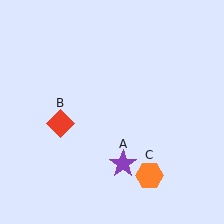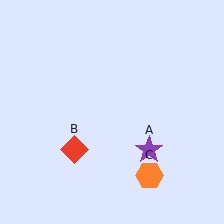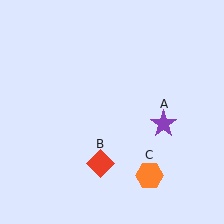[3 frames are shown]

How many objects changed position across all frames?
2 objects changed position: purple star (object A), red diamond (object B).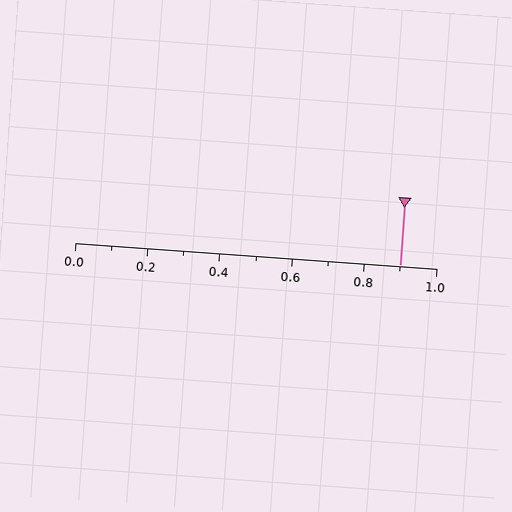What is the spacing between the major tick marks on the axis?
The major ticks are spaced 0.2 apart.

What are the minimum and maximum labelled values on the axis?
The axis runs from 0.0 to 1.0.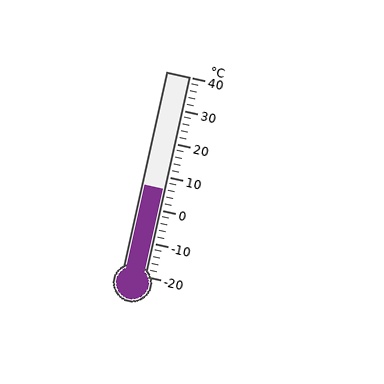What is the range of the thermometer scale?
The thermometer scale ranges from -20°C to 40°C.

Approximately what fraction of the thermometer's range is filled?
The thermometer is filled to approximately 45% of its range.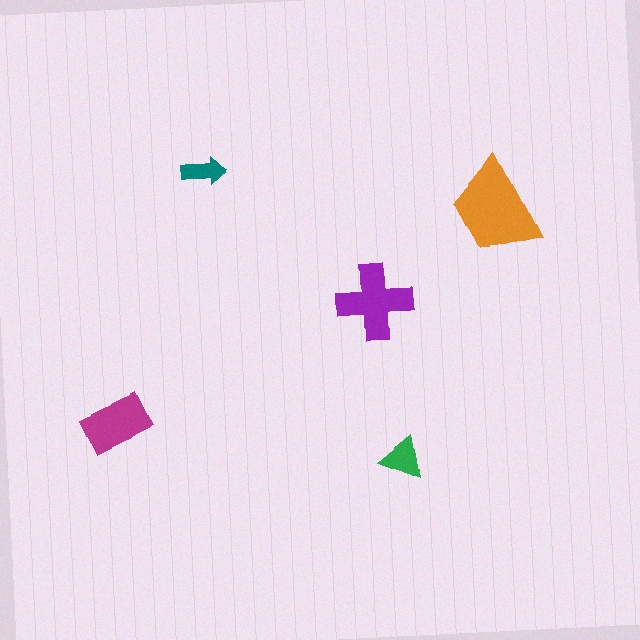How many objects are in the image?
There are 5 objects in the image.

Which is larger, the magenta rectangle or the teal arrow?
The magenta rectangle.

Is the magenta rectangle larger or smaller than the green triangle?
Larger.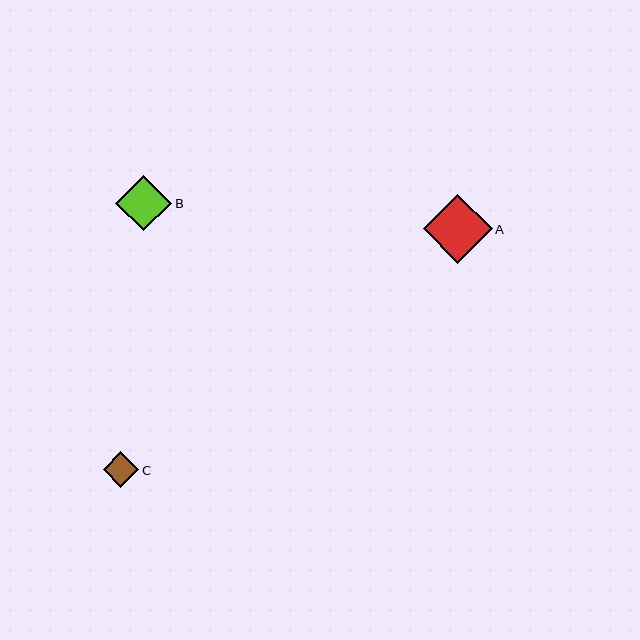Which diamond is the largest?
Diamond A is the largest with a size of approximately 69 pixels.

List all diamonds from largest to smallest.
From largest to smallest: A, B, C.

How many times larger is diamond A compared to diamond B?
Diamond A is approximately 1.2 times the size of diamond B.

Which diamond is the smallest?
Diamond C is the smallest with a size of approximately 35 pixels.